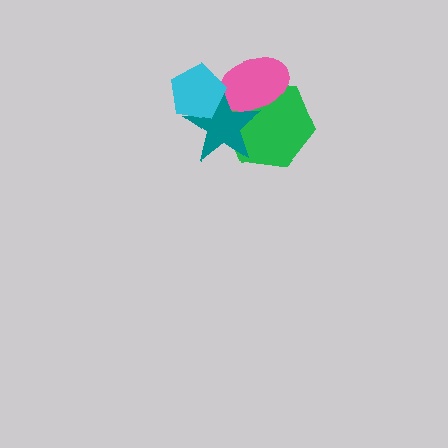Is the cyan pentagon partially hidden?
No, no other shape covers it.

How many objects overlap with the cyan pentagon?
2 objects overlap with the cyan pentagon.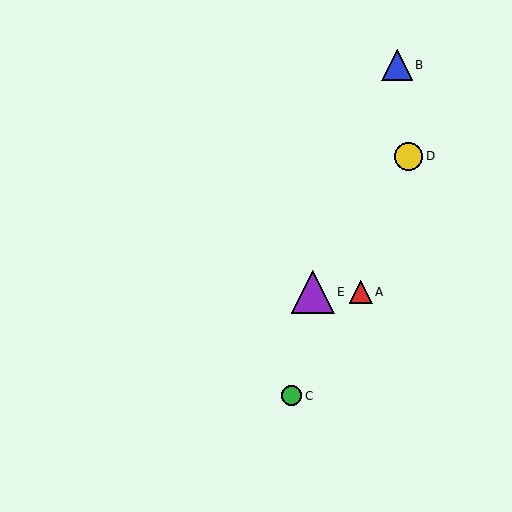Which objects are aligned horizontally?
Objects A, E are aligned horizontally.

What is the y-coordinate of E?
Object E is at y≈292.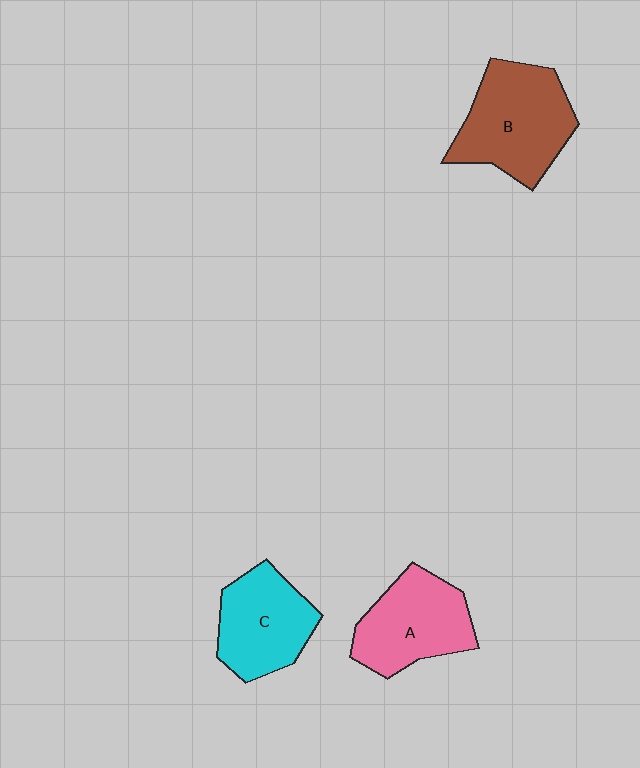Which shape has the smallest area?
Shape C (cyan).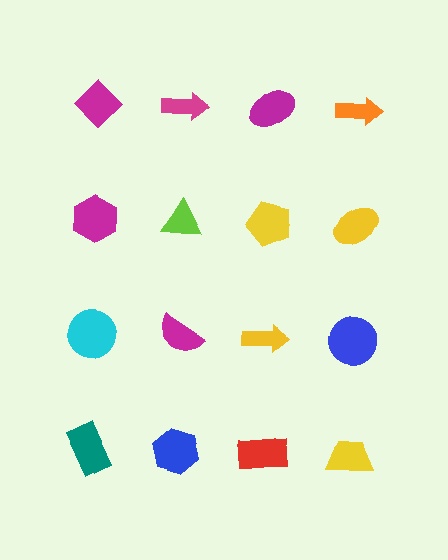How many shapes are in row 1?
4 shapes.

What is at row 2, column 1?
A magenta hexagon.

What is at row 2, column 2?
A lime triangle.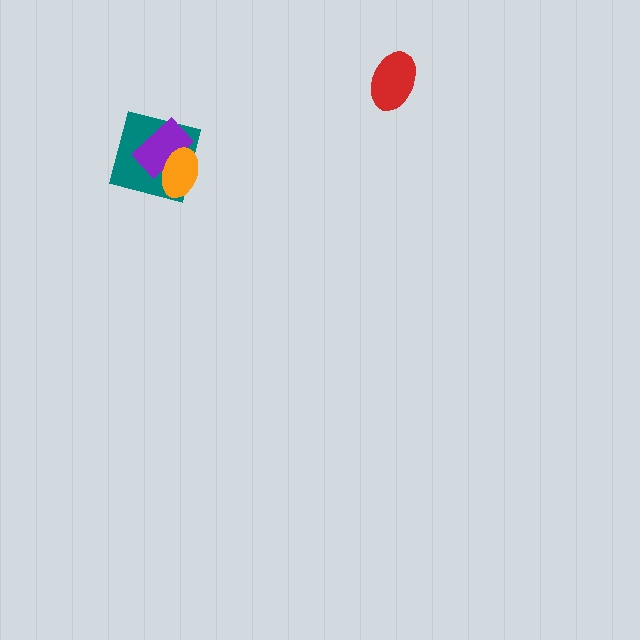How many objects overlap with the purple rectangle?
2 objects overlap with the purple rectangle.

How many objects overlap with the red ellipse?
0 objects overlap with the red ellipse.